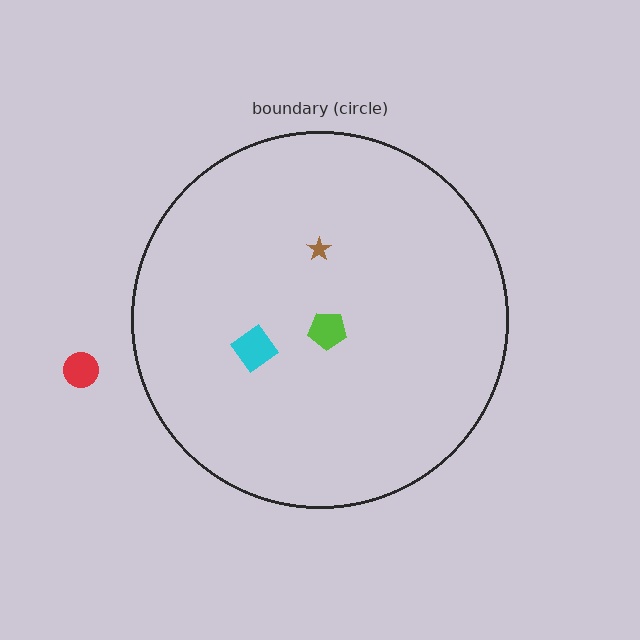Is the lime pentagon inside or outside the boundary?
Inside.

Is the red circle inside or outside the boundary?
Outside.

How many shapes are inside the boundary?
3 inside, 1 outside.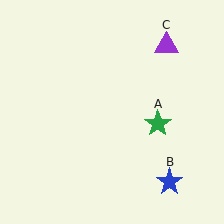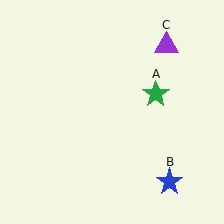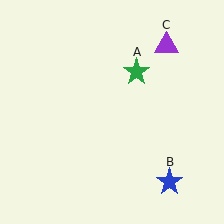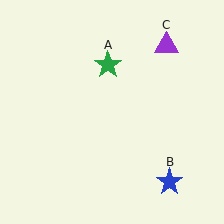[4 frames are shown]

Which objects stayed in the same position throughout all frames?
Blue star (object B) and purple triangle (object C) remained stationary.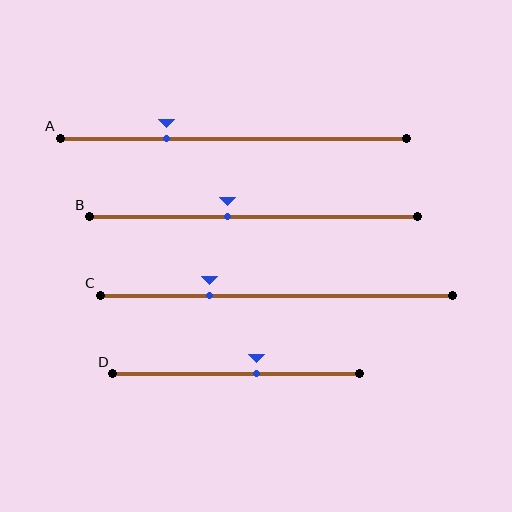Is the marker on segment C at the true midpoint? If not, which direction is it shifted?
No, the marker on segment C is shifted to the left by about 19% of the segment length.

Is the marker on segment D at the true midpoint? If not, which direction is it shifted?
No, the marker on segment D is shifted to the right by about 8% of the segment length.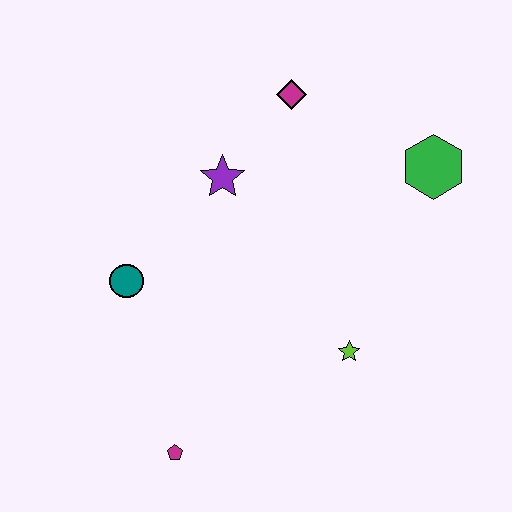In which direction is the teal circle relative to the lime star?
The teal circle is to the left of the lime star.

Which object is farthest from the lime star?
The magenta diamond is farthest from the lime star.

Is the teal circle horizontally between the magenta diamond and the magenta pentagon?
No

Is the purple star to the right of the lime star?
No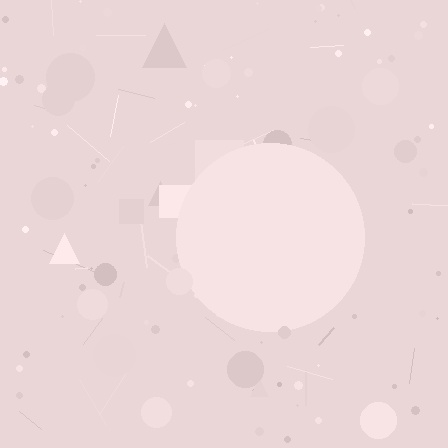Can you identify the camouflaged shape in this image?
The camouflaged shape is a circle.